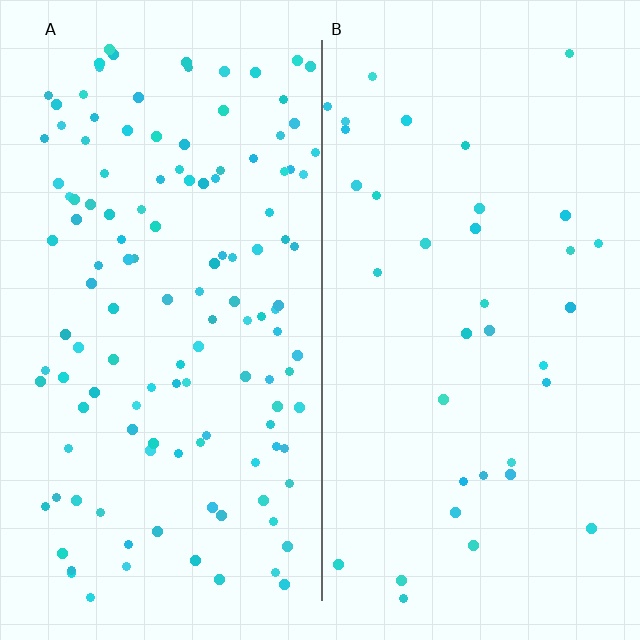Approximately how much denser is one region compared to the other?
Approximately 3.6× — region A over region B.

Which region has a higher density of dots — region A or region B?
A (the left).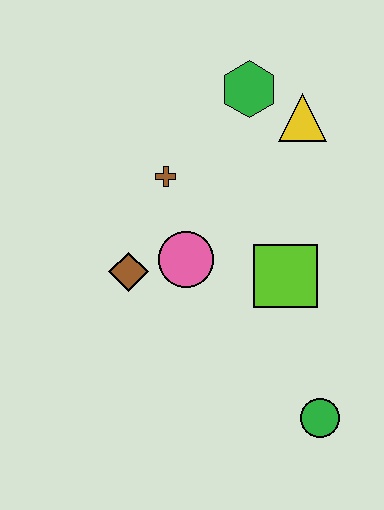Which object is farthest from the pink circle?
The green circle is farthest from the pink circle.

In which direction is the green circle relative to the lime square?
The green circle is below the lime square.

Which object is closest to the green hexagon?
The yellow triangle is closest to the green hexagon.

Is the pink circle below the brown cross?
Yes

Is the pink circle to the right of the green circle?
No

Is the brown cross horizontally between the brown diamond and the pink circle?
Yes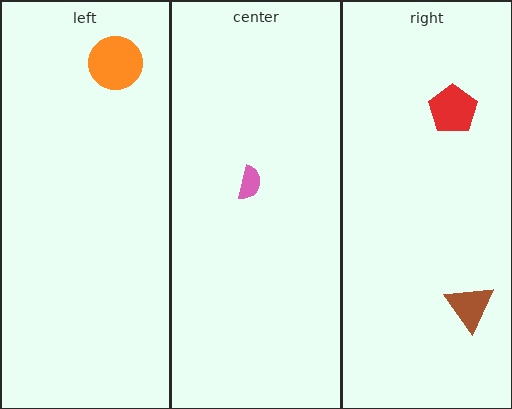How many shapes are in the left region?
1.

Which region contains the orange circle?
The left region.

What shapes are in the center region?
The pink semicircle.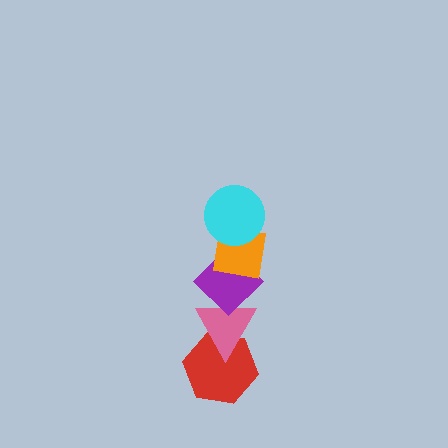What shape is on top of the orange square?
The cyan circle is on top of the orange square.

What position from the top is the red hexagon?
The red hexagon is 5th from the top.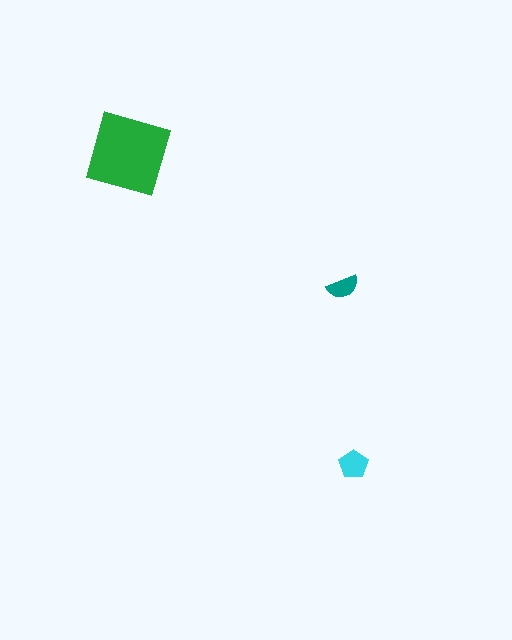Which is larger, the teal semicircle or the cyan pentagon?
The cyan pentagon.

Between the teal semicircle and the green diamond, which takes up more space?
The green diamond.